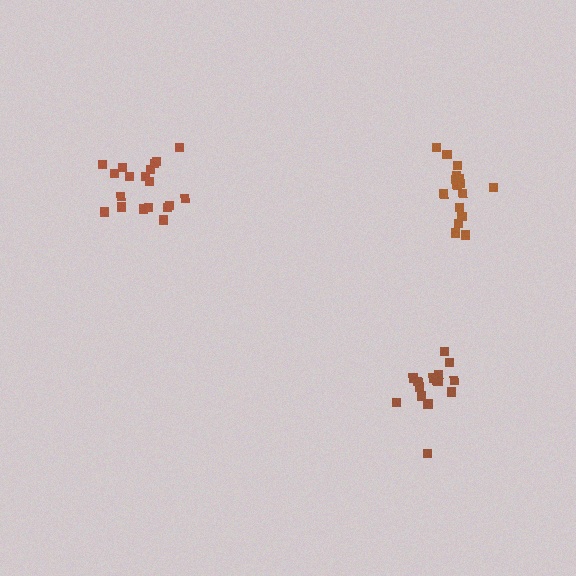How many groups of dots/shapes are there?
There are 3 groups.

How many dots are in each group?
Group 1: 19 dots, Group 2: 19 dots, Group 3: 15 dots (53 total).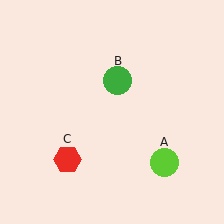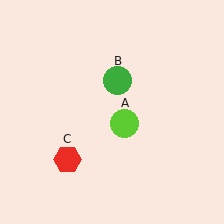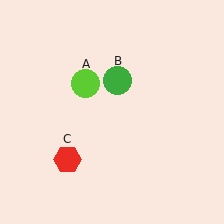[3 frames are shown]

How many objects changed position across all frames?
1 object changed position: lime circle (object A).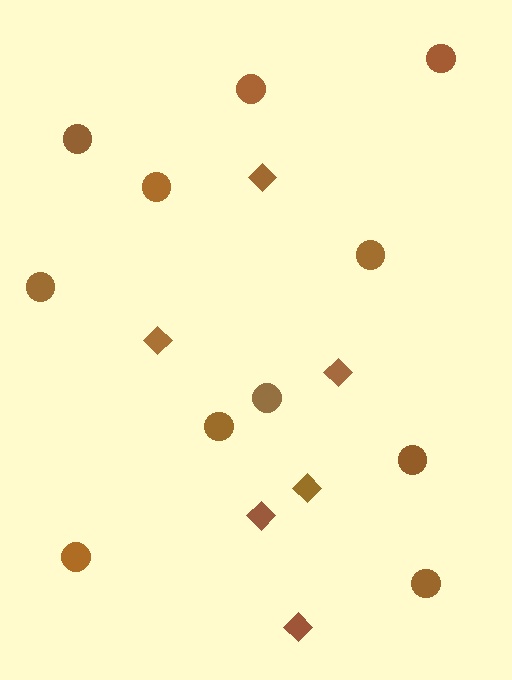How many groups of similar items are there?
There are 2 groups: one group of circles (11) and one group of diamonds (6).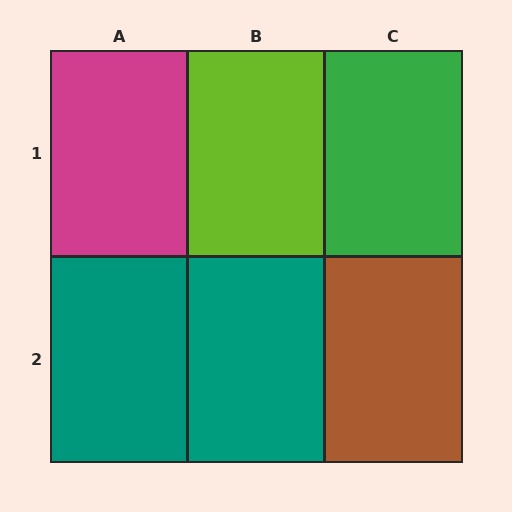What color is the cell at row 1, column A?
Magenta.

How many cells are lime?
1 cell is lime.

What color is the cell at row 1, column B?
Lime.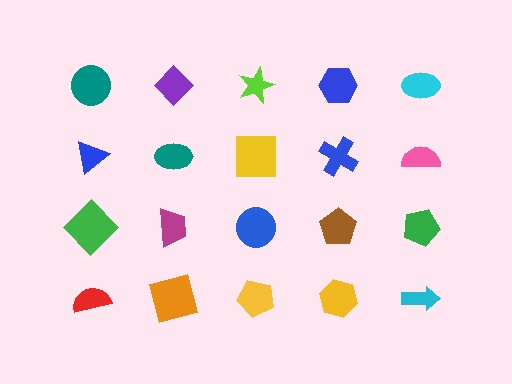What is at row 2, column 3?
A yellow square.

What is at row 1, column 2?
A purple diamond.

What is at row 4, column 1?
A red semicircle.